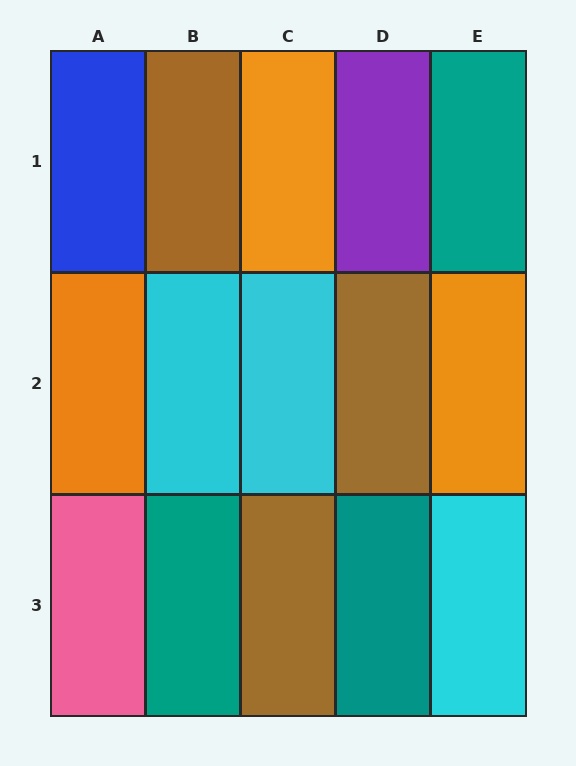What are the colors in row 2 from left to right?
Orange, cyan, cyan, brown, orange.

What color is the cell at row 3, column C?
Brown.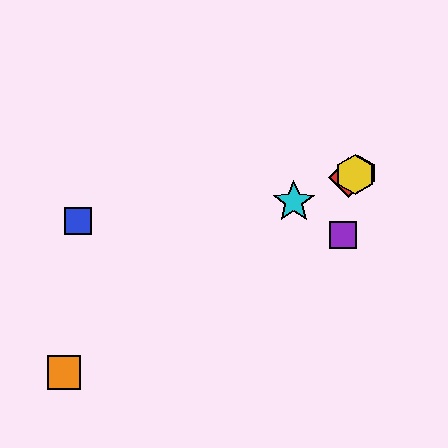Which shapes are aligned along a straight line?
The red diamond, the green hexagon, the yellow hexagon, the cyan star are aligned along a straight line.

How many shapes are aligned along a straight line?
4 shapes (the red diamond, the green hexagon, the yellow hexagon, the cyan star) are aligned along a straight line.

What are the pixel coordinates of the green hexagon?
The green hexagon is at (359, 173).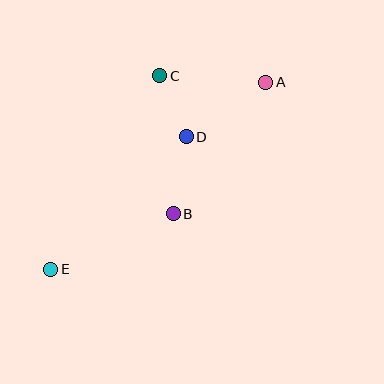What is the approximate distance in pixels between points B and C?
The distance between B and C is approximately 139 pixels.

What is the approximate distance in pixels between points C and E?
The distance between C and E is approximately 222 pixels.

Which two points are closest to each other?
Points C and D are closest to each other.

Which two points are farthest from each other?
Points A and E are farthest from each other.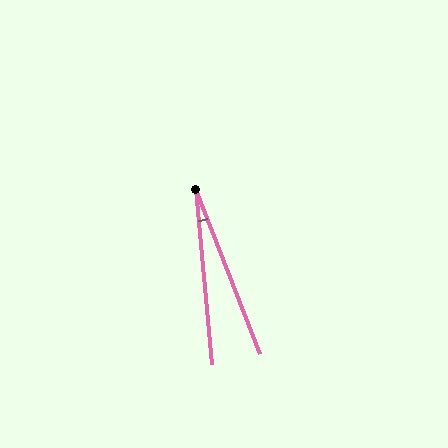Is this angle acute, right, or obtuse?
It is acute.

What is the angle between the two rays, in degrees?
Approximately 16 degrees.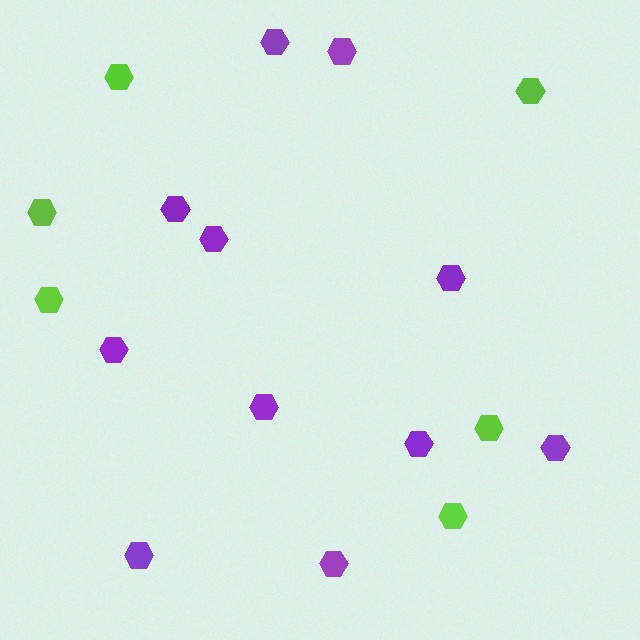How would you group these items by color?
There are 2 groups: one group of purple hexagons (11) and one group of lime hexagons (6).